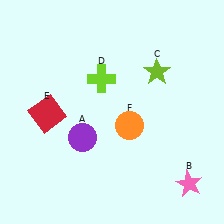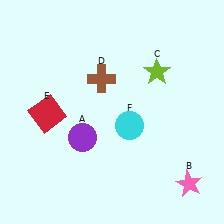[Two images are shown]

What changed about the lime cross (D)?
In Image 1, D is lime. In Image 2, it changed to brown.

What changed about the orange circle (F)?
In Image 1, F is orange. In Image 2, it changed to cyan.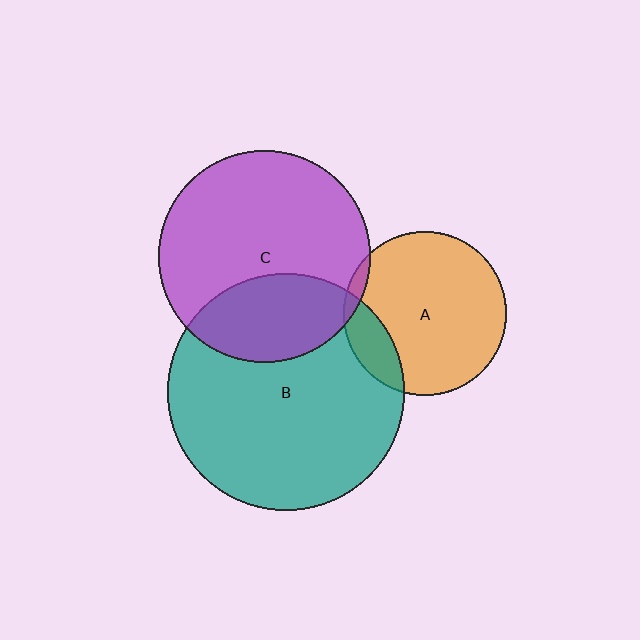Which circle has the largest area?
Circle B (teal).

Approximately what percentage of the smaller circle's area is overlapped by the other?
Approximately 30%.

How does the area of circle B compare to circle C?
Approximately 1.3 times.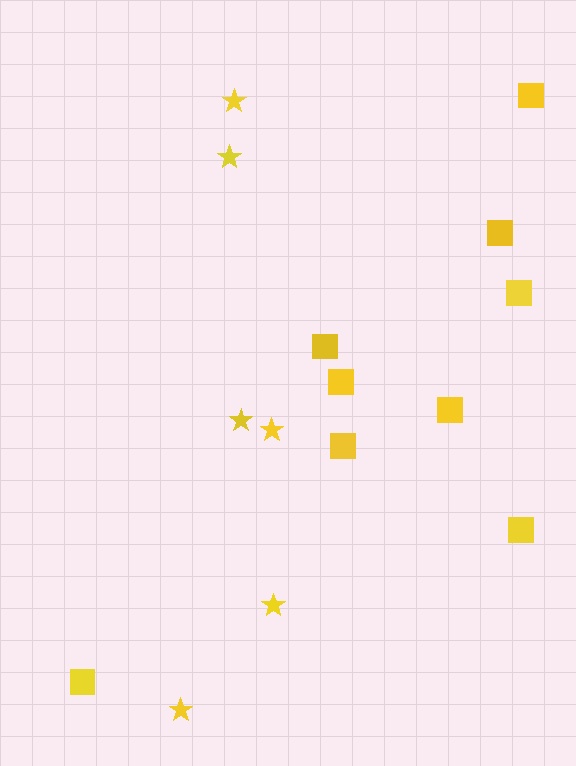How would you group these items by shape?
There are 2 groups: one group of squares (9) and one group of stars (6).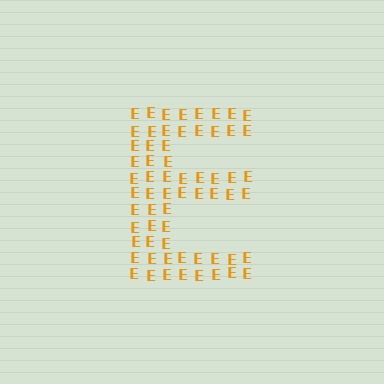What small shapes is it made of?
It is made of small letter E's.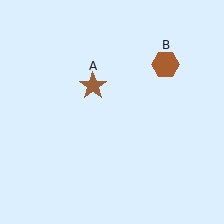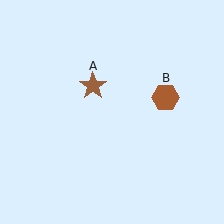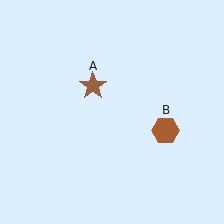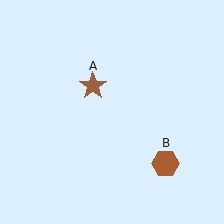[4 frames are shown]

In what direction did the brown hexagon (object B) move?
The brown hexagon (object B) moved down.